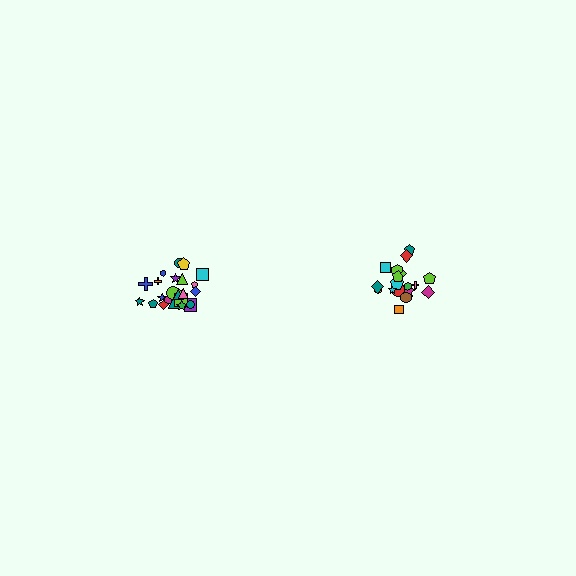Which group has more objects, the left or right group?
The left group.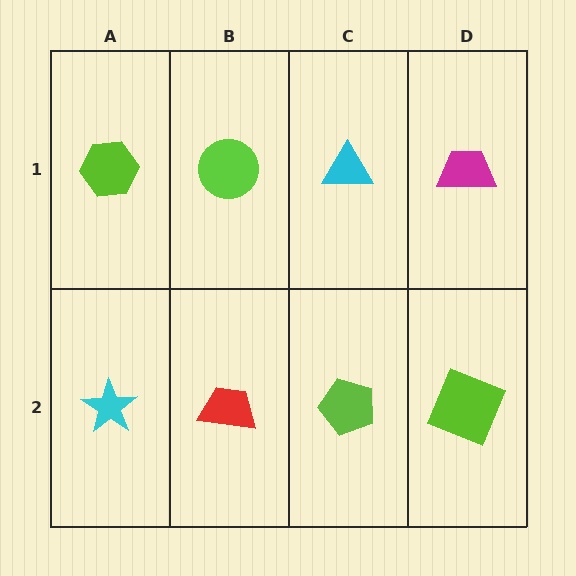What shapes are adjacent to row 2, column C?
A cyan triangle (row 1, column C), a red trapezoid (row 2, column B), a lime square (row 2, column D).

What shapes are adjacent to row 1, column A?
A cyan star (row 2, column A), a lime circle (row 1, column B).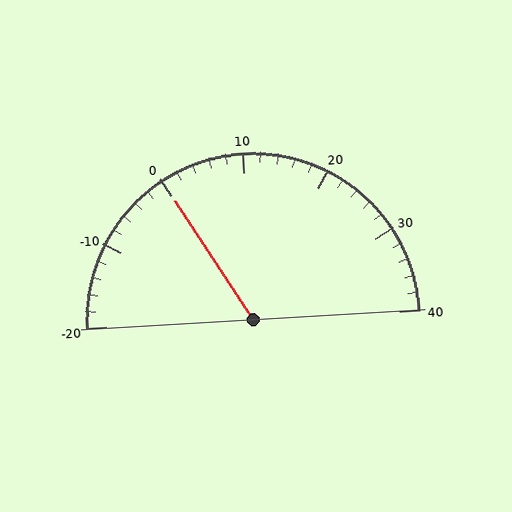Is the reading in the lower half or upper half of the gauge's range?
The reading is in the lower half of the range (-20 to 40).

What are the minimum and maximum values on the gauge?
The gauge ranges from -20 to 40.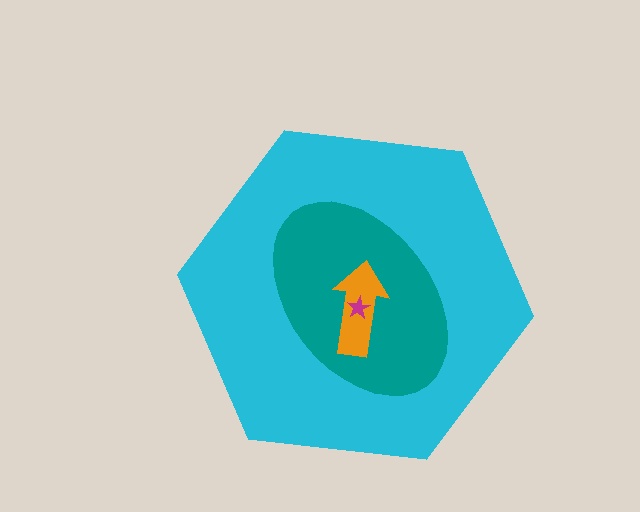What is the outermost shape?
The cyan hexagon.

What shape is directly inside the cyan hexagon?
The teal ellipse.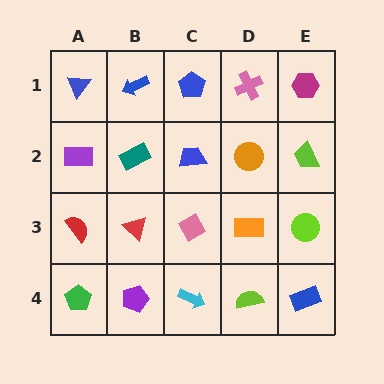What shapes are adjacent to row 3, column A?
A purple rectangle (row 2, column A), a green pentagon (row 4, column A), a red triangle (row 3, column B).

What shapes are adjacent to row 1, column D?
An orange circle (row 2, column D), a blue pentagon (row 1, column C), a magenta hexagon (row 1, column E).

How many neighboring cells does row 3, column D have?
4.